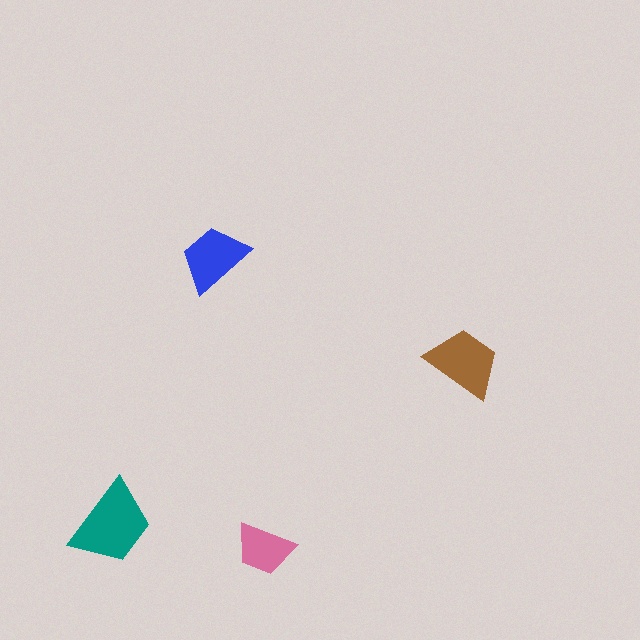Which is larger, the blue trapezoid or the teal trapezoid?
The teal one.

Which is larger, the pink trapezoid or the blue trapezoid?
The blue one.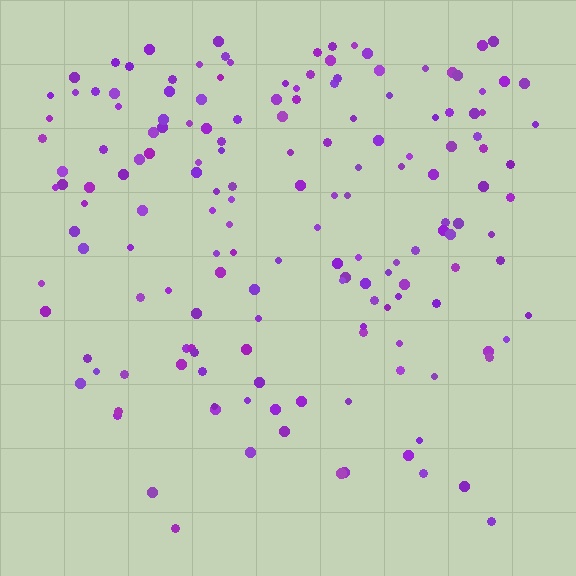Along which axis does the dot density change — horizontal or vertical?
Vertical.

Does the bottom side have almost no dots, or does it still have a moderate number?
Still a moderate number, just noticeably fewer than the top.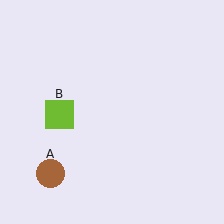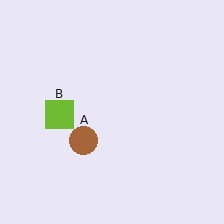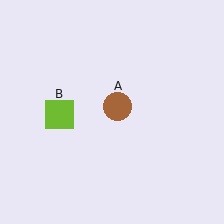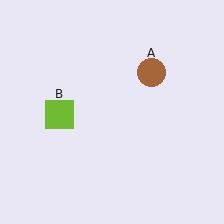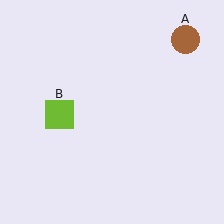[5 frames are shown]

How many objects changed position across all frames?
1 object changed position: brown circle (object A).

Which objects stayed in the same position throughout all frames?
Lime square (object B) remained stationary.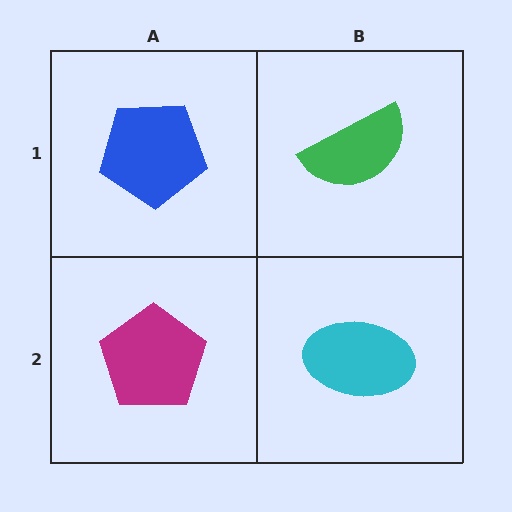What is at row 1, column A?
A blue pentagon.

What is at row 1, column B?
A green semicircle.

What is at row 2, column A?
A magenta pentagon.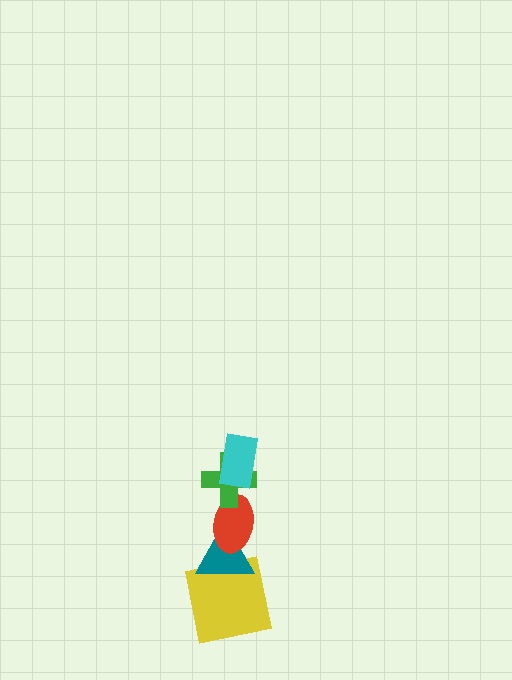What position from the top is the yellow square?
The yellow square is 5th from the top.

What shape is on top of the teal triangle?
The red ellipse is on top of the teal triangle.